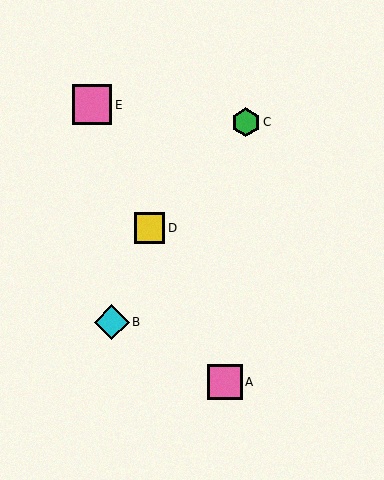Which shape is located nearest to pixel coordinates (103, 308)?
The cyan diamond (labeled B) at (112, 322) is nearest to that location.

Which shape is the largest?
The pink square (labeled E) is the largest.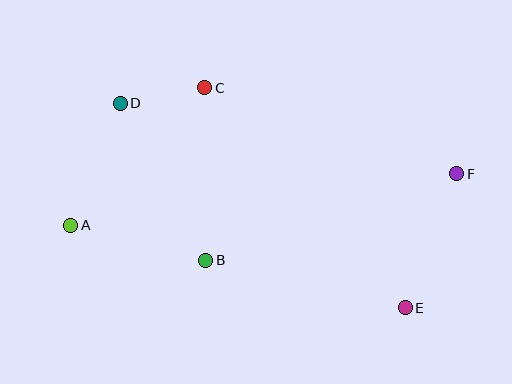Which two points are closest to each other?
Points C and D are closest to each other.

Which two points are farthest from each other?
Points A and F are farthest from each other.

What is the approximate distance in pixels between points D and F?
The distance between D and F is approximately 344 pixels.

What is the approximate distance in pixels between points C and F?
The distance between C and F is approximately 266 pixels.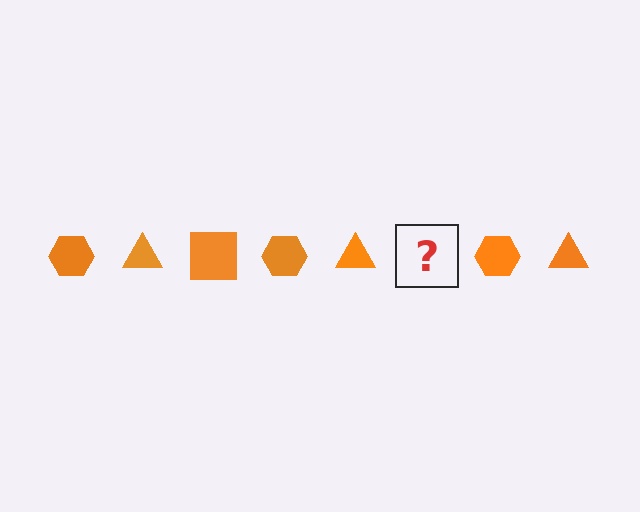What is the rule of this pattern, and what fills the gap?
The rule is that the pattern cycles through hexagon, triangle, square shapes in orange. The gap should be filled with an orange square.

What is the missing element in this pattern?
The missing element is an orange square.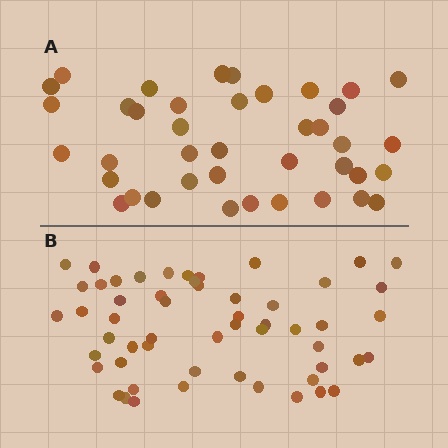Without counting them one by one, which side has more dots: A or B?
Region B (the bottom region) has more dots.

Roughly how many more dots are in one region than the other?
Region B has approximately 15 more dots than region A.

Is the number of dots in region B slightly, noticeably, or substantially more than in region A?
Region B has noticeably more, but not dramatically so. The ratio is roughly 1.4 to 1.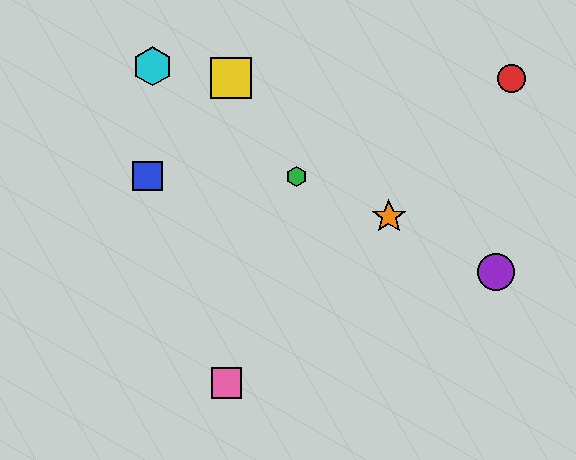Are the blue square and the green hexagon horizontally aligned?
Yes, both are at y≈176.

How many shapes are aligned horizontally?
2 shapes (the blue square, the green hexagon) are aligned horizontally.